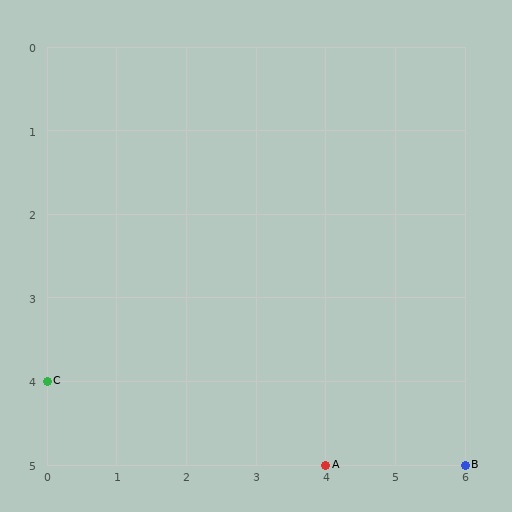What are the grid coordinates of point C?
Point C is at grid coordinates (0, 4).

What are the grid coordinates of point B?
Point B is at grid coordinates (6, 5).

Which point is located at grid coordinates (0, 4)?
Point C is at (0, 4).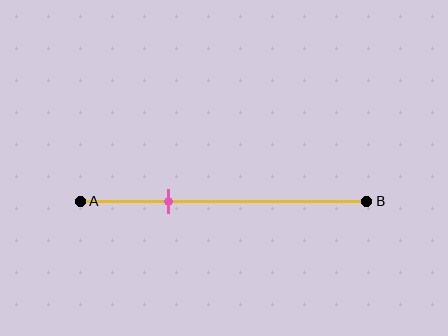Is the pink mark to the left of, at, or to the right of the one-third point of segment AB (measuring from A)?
The pink mark is approximately at the one-third point of segment AB.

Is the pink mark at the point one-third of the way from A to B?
Yes, the mark is approximately at the one-third point.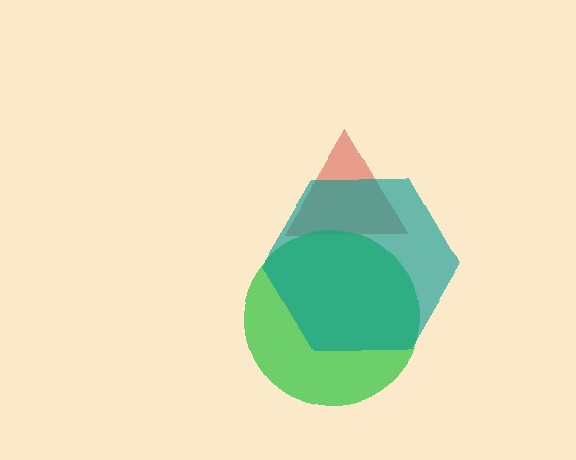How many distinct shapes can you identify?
There are 3 distinct shapes: a red triangle, a green circle, a teal hexagon.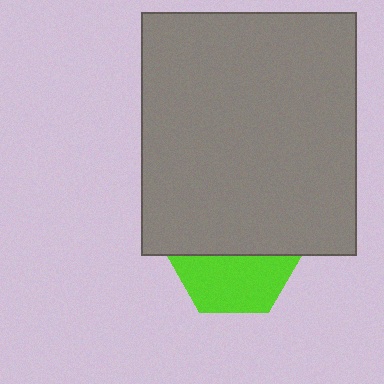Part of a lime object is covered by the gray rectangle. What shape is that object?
It is a hexagon.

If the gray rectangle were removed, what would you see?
You would see the complete lime hexagon.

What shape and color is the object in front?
The object in front is a gray rectangle.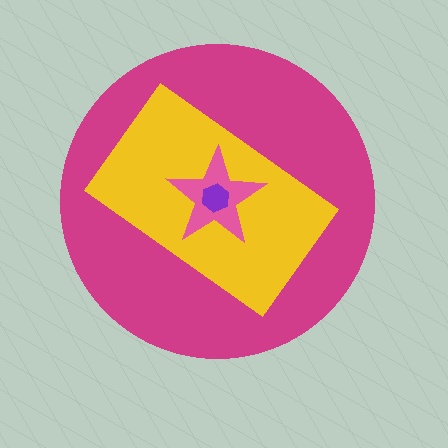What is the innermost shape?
The purple hexagon.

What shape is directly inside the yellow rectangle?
The pink star.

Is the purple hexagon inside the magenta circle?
Yes.